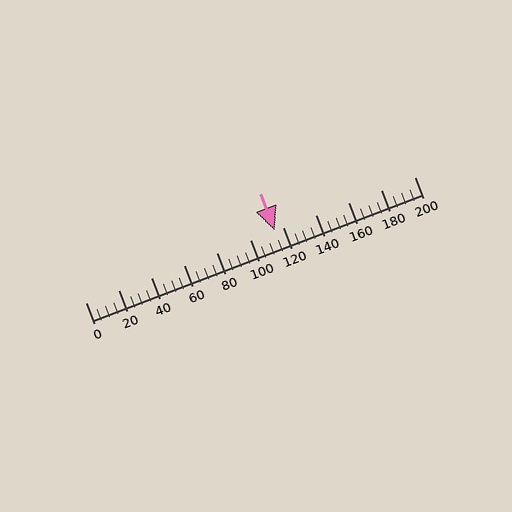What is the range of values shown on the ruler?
The ruler shows values from 0 to 200.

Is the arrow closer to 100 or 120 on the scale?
The arrow is closer to 120.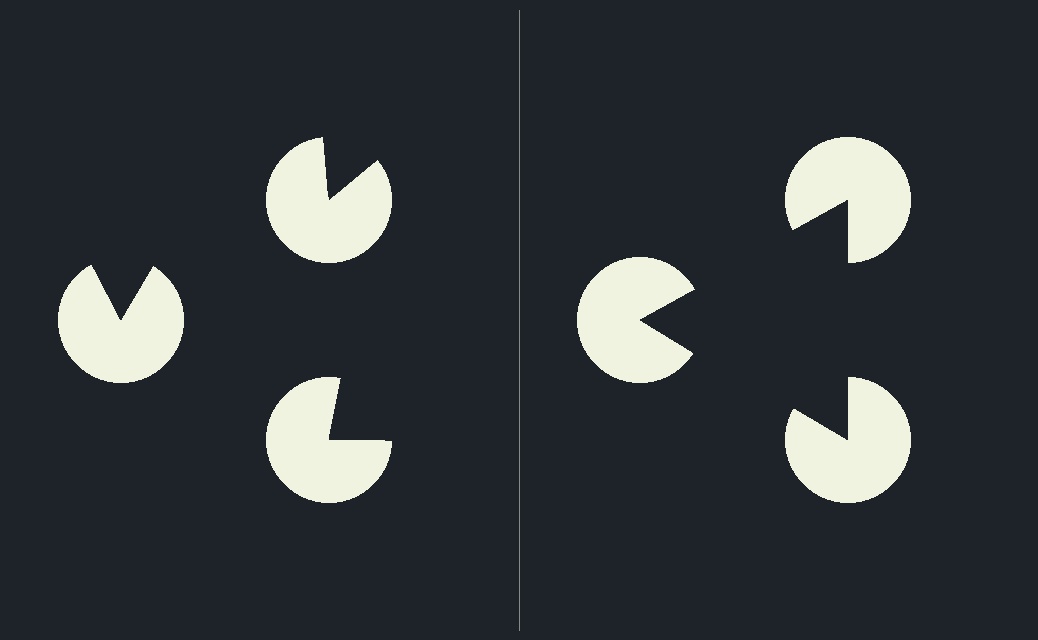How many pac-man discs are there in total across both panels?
6 — 3 on each side.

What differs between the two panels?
The pac-man discs are positioned identically on both sides; only the wedge orientations differ. On the right they align to a triangle; on the left they are misaligned.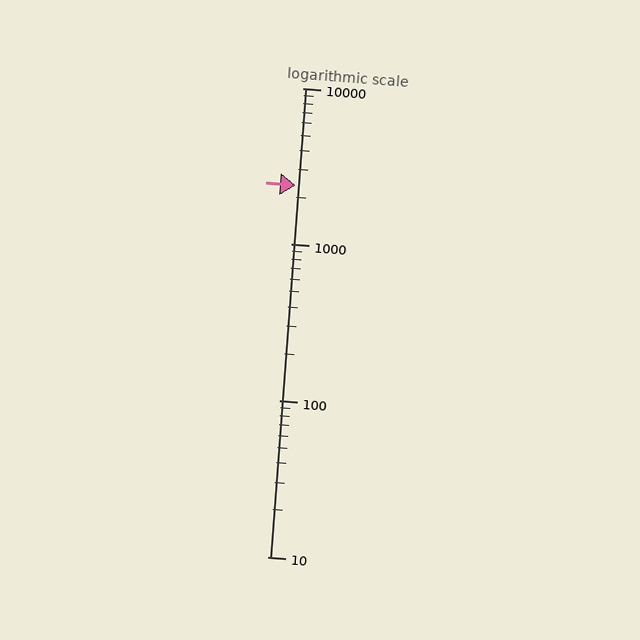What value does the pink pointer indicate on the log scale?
The pointer indicates approximately 2400.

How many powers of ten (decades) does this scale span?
The scale spans 3 decades, from 10 to 10000.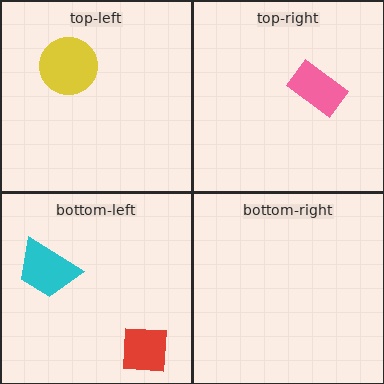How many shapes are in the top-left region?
1.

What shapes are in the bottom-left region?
The cyan trapezoid, the red square.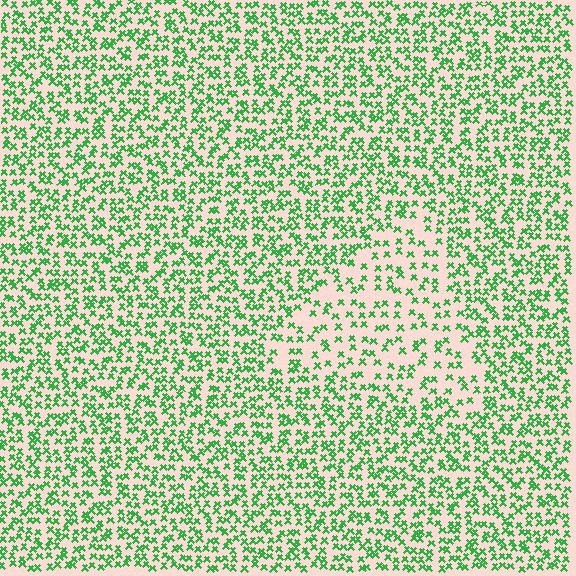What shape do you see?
I see a triangle.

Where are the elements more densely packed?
The elements are more densely packed outside the triangle boundary.